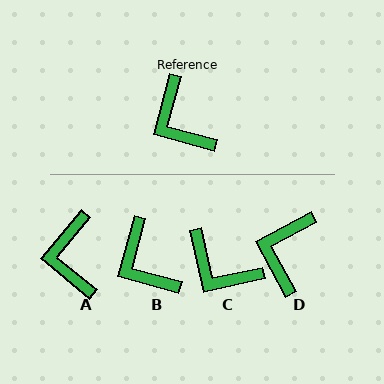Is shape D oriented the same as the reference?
No, it is off by about 46 degrees.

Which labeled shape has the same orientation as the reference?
B.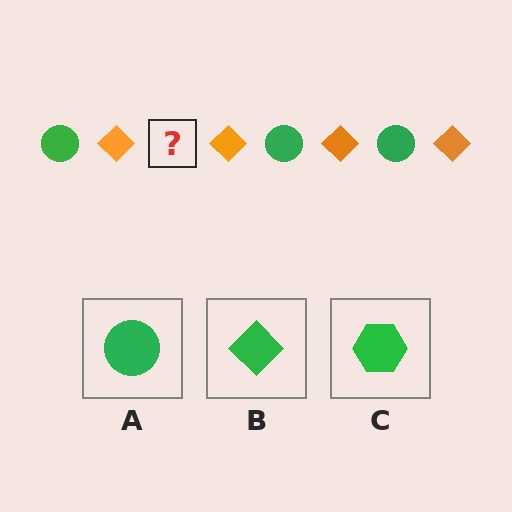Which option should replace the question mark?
Option A.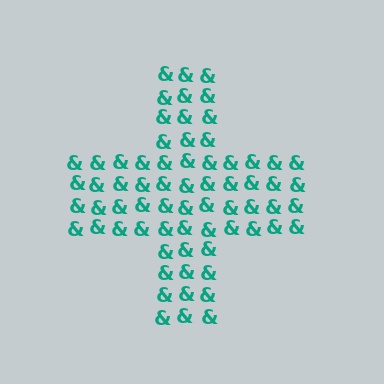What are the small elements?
The small elements are ampersands.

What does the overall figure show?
The overall figure shows a cross.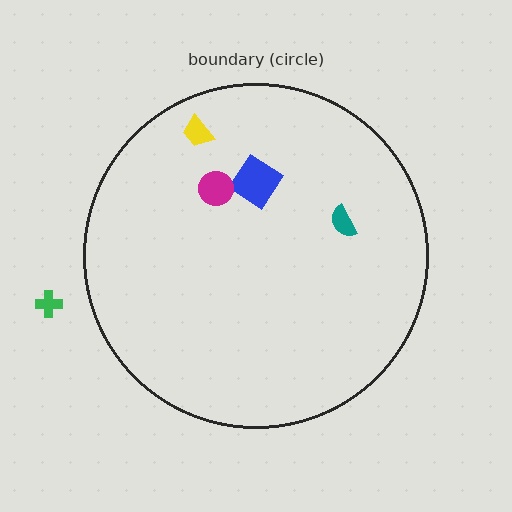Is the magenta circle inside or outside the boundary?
Inside.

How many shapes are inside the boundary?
4 inside, 1 outside.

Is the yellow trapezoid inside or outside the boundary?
Inside.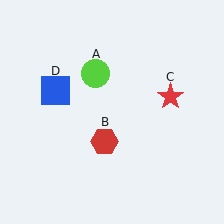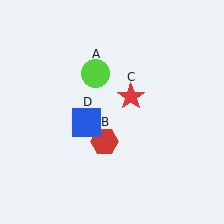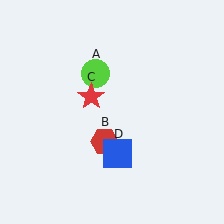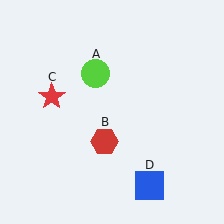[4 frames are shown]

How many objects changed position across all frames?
2 objects changed position: red star (object C), blue square (object D).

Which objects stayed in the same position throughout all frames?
Lime circle (object A) and red hexagon (object B) remained stationary.